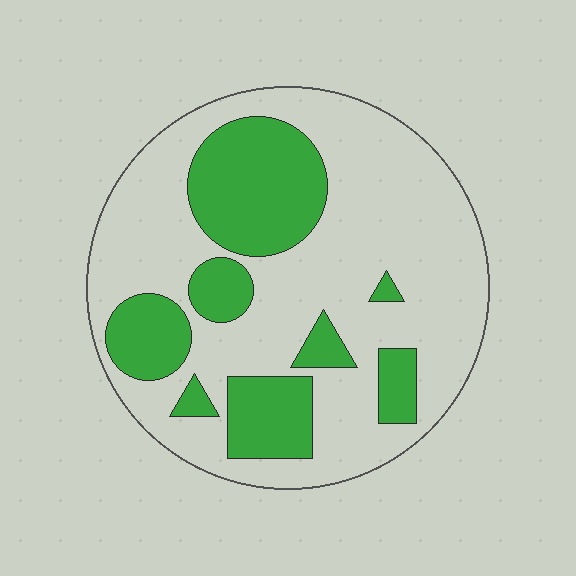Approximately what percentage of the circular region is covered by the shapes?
Approximately 30%.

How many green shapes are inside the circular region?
8.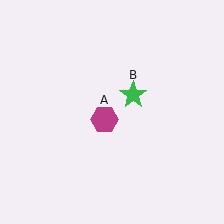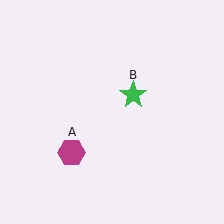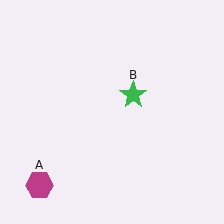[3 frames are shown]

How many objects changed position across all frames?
1 object changed position: magenta hexagon (object A).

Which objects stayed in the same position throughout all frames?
Green star (object B) remained stationary.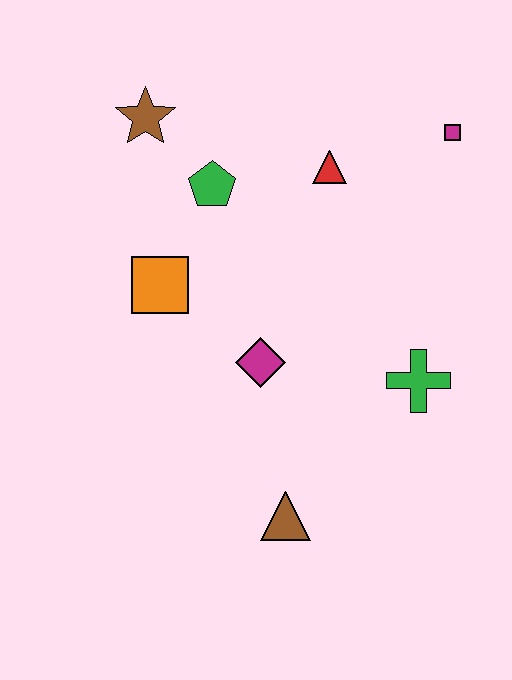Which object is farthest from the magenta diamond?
The magenta square is farthest from the magenta diamond.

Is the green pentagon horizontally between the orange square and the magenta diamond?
Yes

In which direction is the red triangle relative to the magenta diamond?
The red triangle is above the magenta diamond.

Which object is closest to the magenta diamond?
The orange square is closest to the magenta diamond.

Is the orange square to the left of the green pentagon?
Yes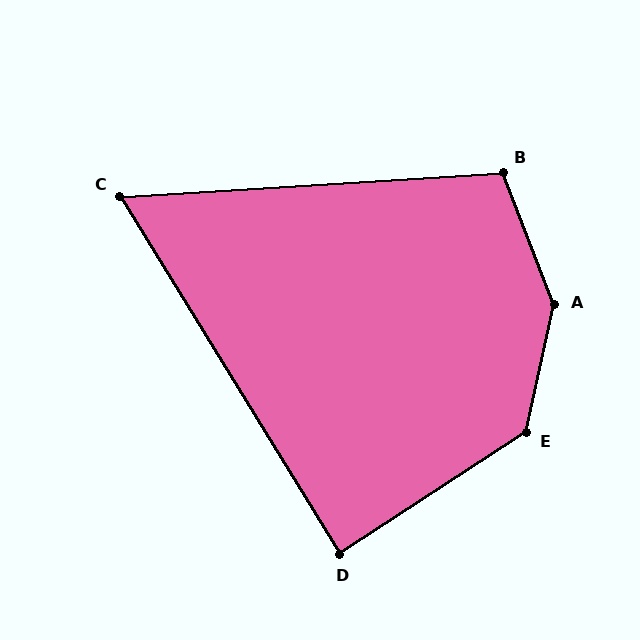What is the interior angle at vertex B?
Approximately 108 degrees (obtuse).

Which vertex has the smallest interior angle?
C, at approximately 62 degrees.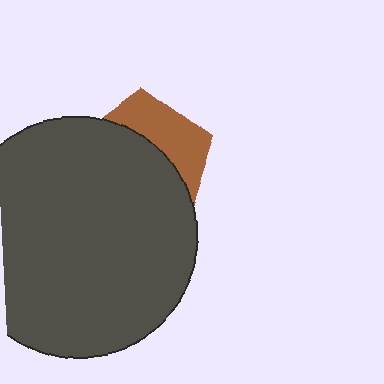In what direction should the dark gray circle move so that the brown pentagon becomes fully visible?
The dark gray circle should move toward the lower-left. That is the shortest direction to clear the overlap and leave the brown pentagon fully visible.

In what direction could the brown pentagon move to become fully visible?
The brown pentagon could move toward the upper-right. That would shift it out from behind the dark gray circle entirely.